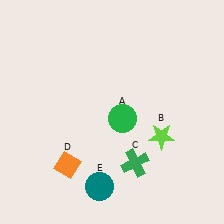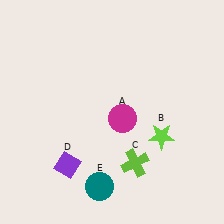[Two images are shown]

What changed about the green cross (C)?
In Image 1, C is green. In Image 2, it changed to lime.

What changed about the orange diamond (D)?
In Image 1, D is orange. In Image 2, it changed to purple.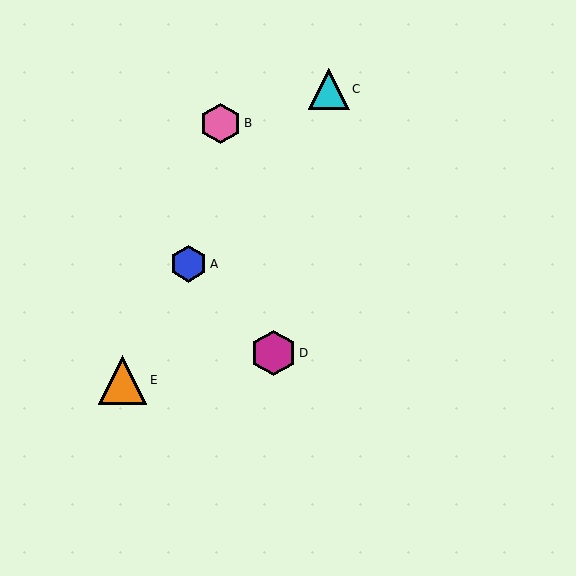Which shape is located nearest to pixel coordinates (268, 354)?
The magenta hexagon (labeled D) at (273, 353) is nearest to that location.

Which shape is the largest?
The orange triangle (labeled E) is the largest.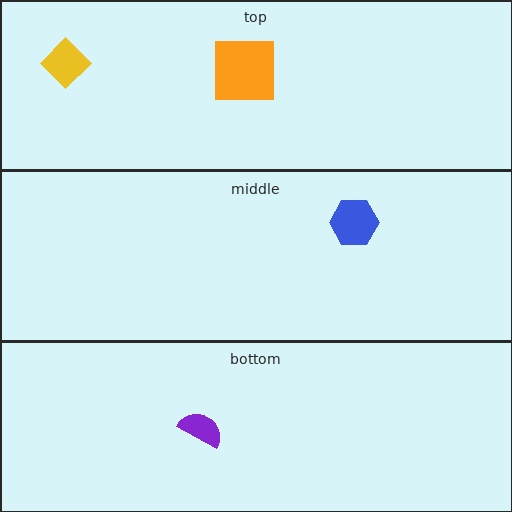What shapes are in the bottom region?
The purple semicircle.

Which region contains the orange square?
The top region.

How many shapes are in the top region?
2.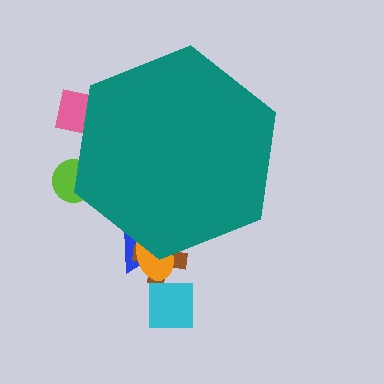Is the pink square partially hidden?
Yes, the pink square is partially hidden behind the teal hexagon.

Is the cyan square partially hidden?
No, the cyan square is fully visible.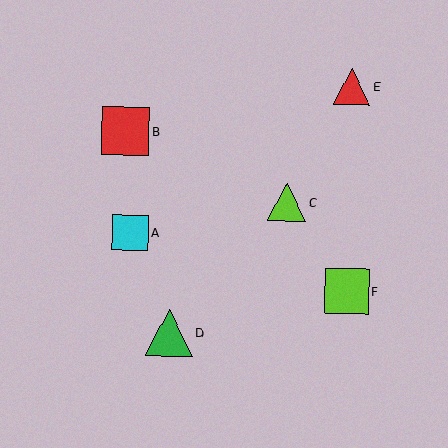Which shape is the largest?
The red square (labeled B) is the largest.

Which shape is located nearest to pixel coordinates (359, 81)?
The red triangle (labeled E) at (352, 86) is nearest to that location.